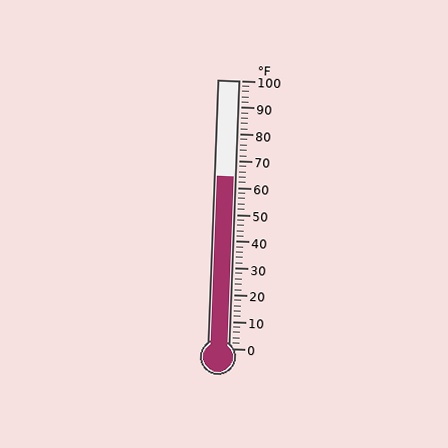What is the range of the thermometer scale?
The thermometer scale ranges from 0°F to 100°F.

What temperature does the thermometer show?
The thermometer shows approximately 64°F.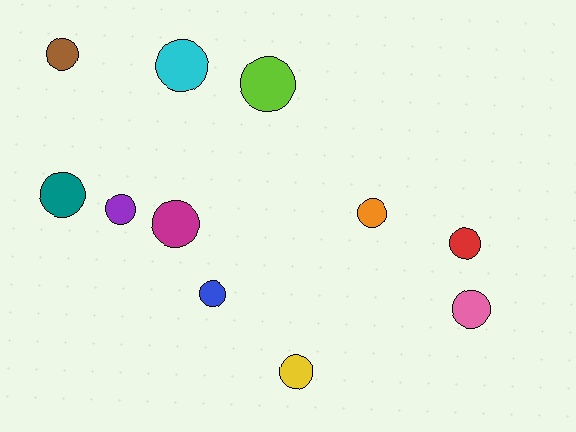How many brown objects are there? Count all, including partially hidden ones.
There is 1 brown object.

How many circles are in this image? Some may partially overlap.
There are 11 circles.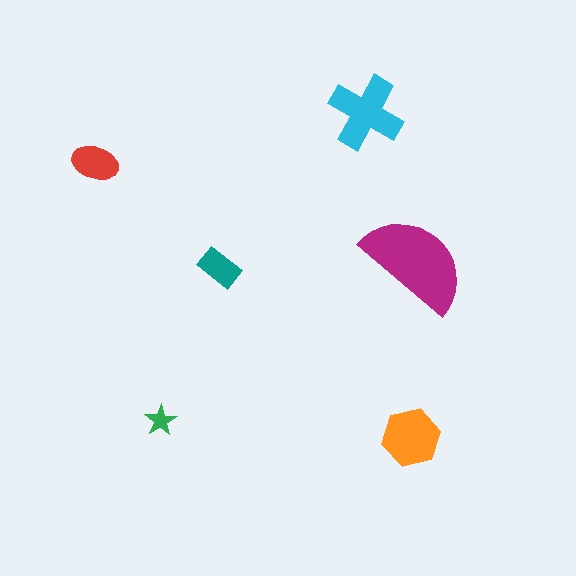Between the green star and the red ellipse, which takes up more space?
The red ellipse.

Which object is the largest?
The magenta semicircle.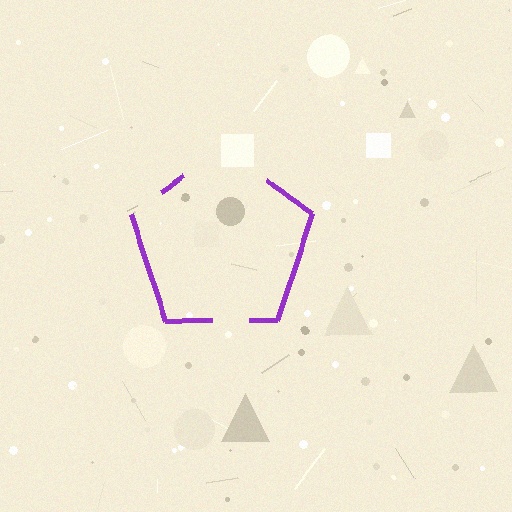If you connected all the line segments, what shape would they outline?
They would outline a pentagon.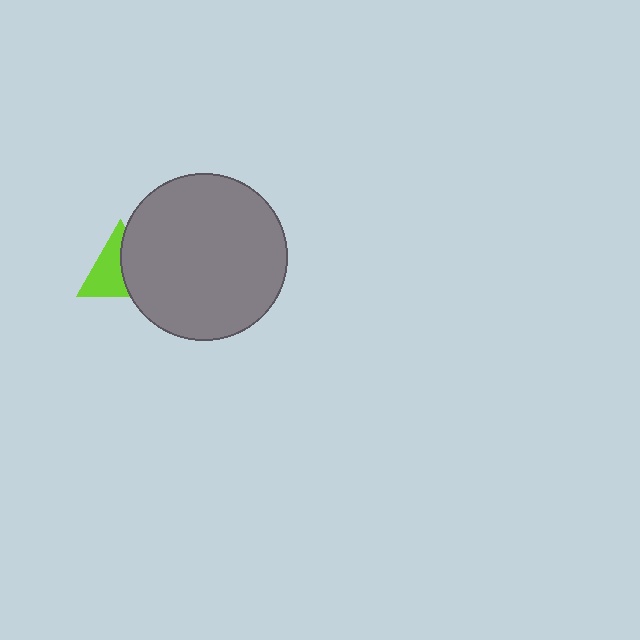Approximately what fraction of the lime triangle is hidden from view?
Roughly 45% of the lime triangle is hidden behind the gray circle.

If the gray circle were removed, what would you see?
You would see the complete lime triangle.